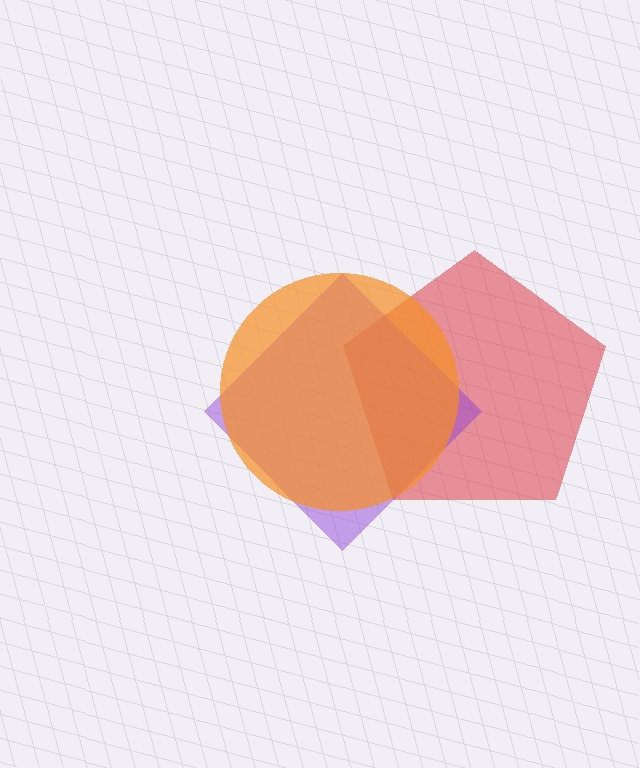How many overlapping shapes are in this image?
There are 3 overlapping shapes in the image.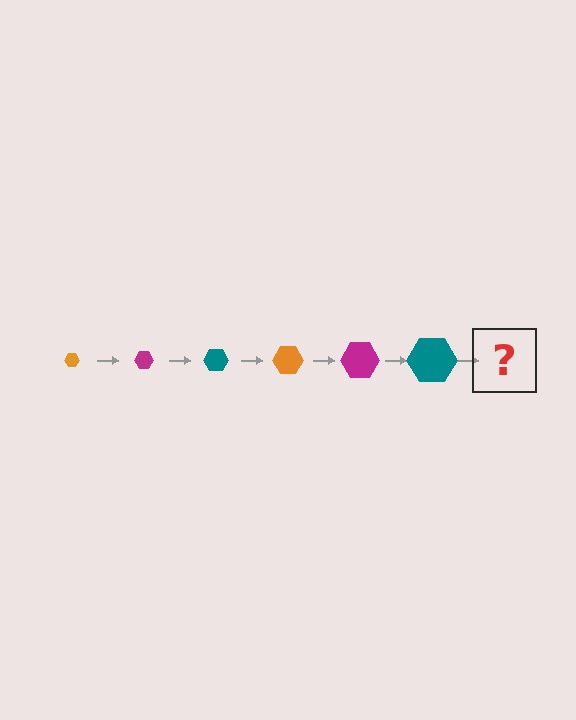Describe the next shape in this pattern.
It should be an orange hexagon, larger than the previous one.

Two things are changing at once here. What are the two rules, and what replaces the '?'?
The two rules are that the hexagon grows larger each step and the color cycles through orange, magenta, and teal. The '?' should be an orange hexagon, larger than the previous one.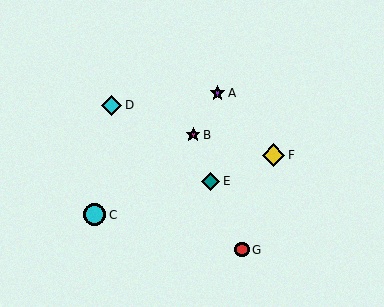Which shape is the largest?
The yellow diamond (labeled F) is the largest.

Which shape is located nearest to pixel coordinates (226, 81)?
The purple star (labeled A) at (217, 93) is nearest to that location.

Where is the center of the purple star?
The center of the purple star is at (217, 93).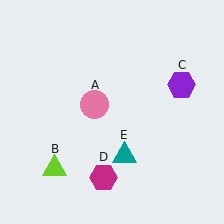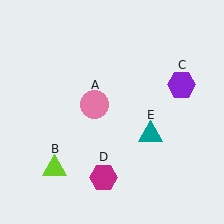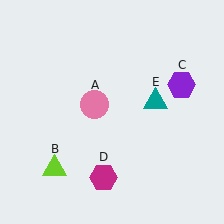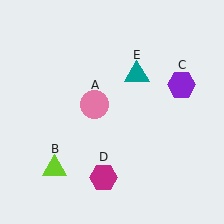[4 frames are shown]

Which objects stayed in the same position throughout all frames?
Pink circle (object A) and lime triangle (object B) and purple hexagon (object C) and magenta hexagon (object D) remained stationary.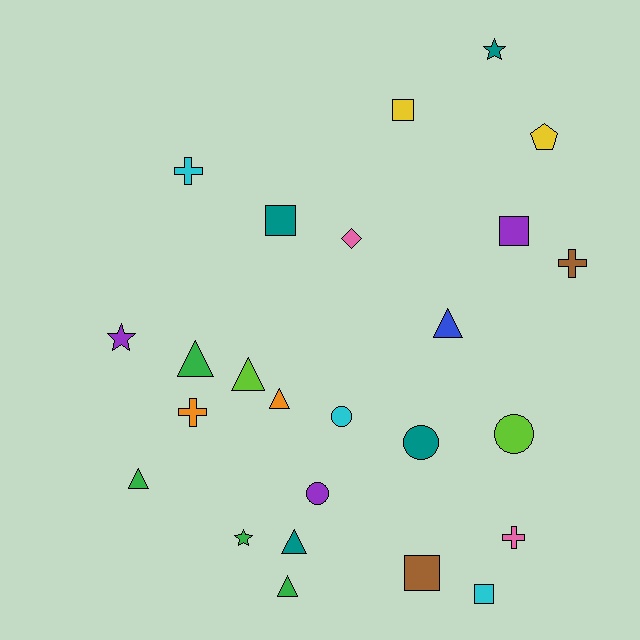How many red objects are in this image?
There are no red objects.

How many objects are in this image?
There are 25 objects.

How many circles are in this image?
There are 4 circles.